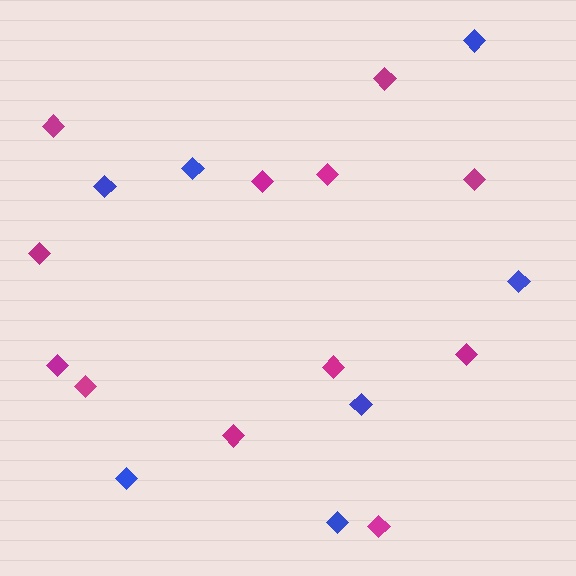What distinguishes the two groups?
There are 2 groups: one group of magenta diamonds (12) and one group of blue diamonds (7).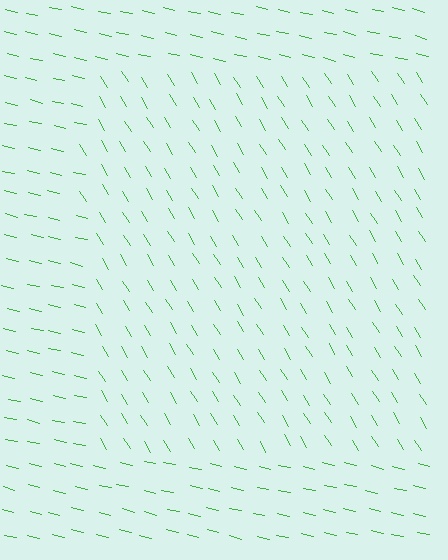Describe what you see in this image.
The image is filled with small green line segments. A rectangle region in the image has lines oriented differently from the surrounding lines, creating a visible texture boundary.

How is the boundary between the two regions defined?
The boundary is defined purely by a change in line orientation (approximately 45 degrees difference). All lines are the same color and thickness.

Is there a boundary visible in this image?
Yes, there is a texture boundary formed by a change in line orientation.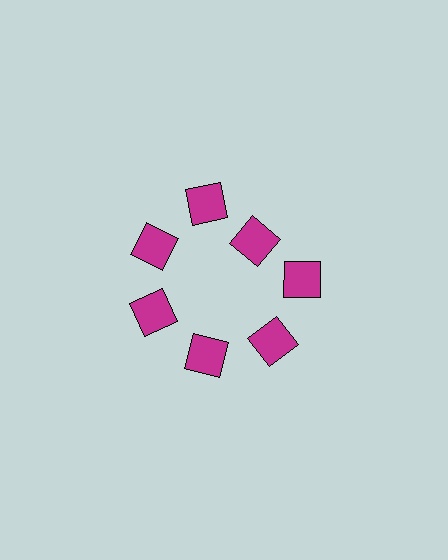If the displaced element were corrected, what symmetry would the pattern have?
It would have 7-fold rotational symmetry — the pattern would map onto itself every 51 degrees.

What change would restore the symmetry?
The symmetry would be restored by moving it outward, back onto the ring so that all 7 squares sit at equal angles and equal distance from the center.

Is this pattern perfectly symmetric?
No. The 7 magenta squares are arranged in a ring, but one element near the 1 o'clock position is pulled inward toward the center, breaking the 7-fold rotational symmetry.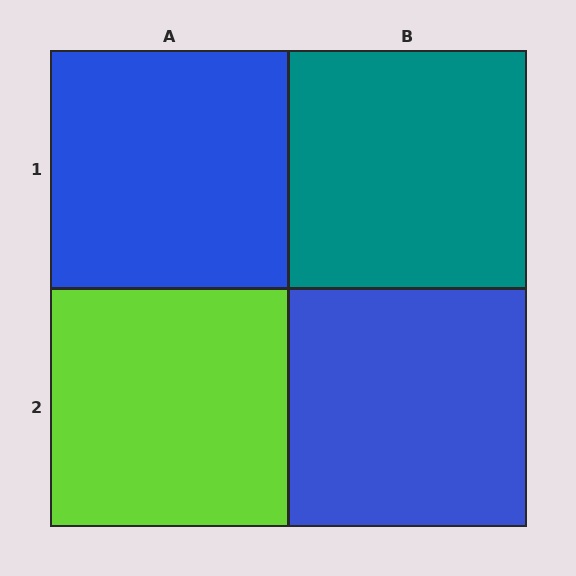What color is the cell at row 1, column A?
Blue.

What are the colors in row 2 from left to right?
Lime, blue.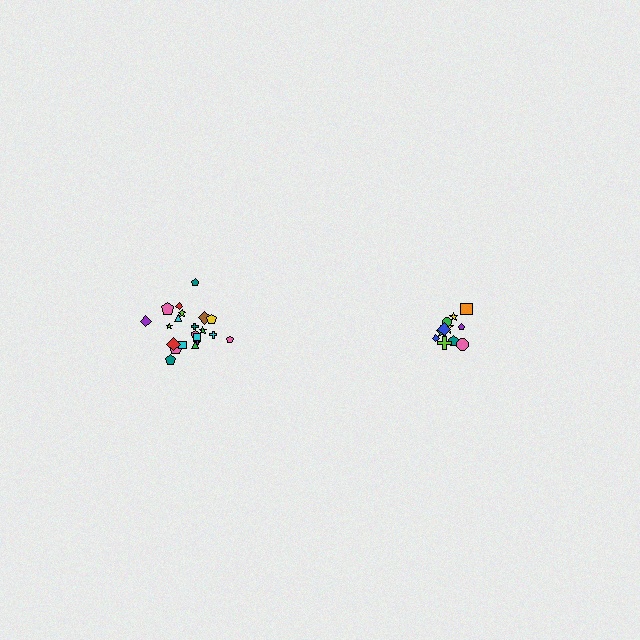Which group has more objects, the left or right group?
The left group.